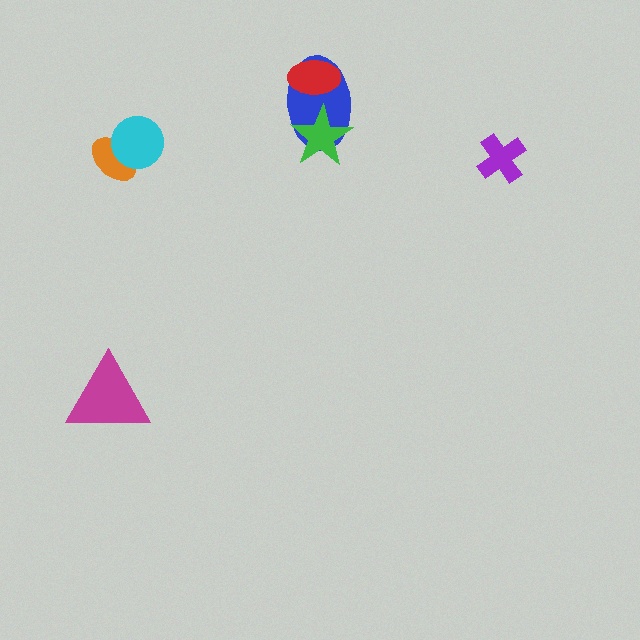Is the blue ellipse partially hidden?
Yes, it is partially covered by another shape.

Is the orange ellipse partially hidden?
Yes, it is partially covered by another shape.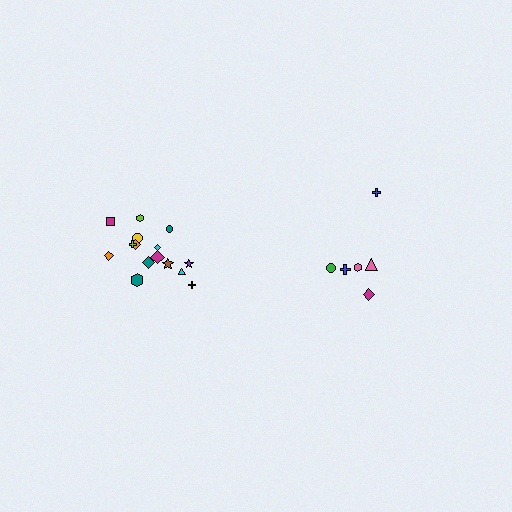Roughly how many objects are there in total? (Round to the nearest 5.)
Roughly 20 objects in total.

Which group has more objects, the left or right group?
The left group.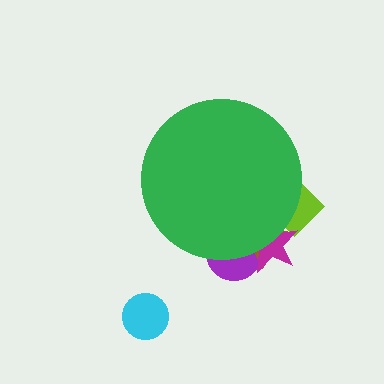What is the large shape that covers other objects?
A green circle.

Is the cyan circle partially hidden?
No, the cyan circle is fully visible.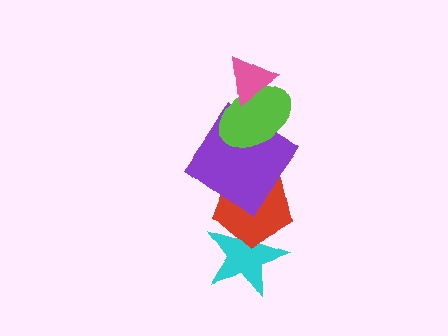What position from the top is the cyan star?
The cyan star is 5th from the top.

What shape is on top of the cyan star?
The red pentagon is on top of the cyan star.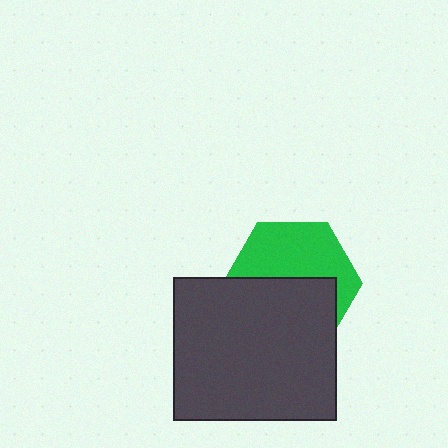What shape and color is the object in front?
The object in front is a dark gray rectangle.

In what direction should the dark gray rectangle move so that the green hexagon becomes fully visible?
The dark gray rectangle should move down. That is the shortest direction to clear the overlap and leave the green hexagon fully visible.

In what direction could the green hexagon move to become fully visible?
The green hexagon could move up. That would shift it out from behind the dark gray rectangle entirely.